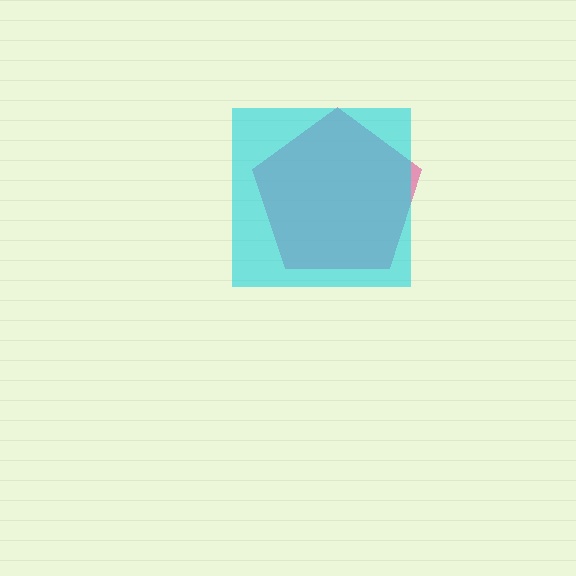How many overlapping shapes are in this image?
There are 2 overlapping shapes in the image.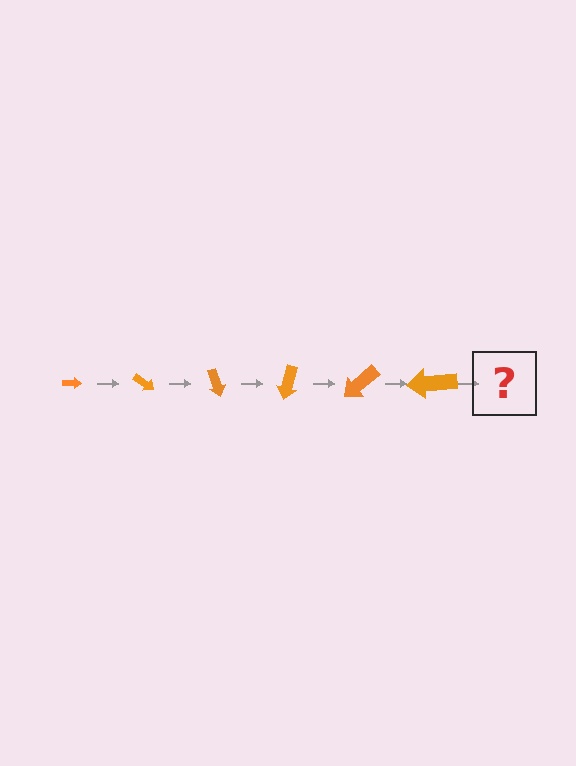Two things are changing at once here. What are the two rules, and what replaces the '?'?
The two rules are that the arrow grows larger each step and it rotates 35 degrees each step. The '?' should be an arrow, larger than the previous one and rotated 210 degrees from the start.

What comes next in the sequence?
The next element should be an arrow, larger than the previous one and rotated 210 degrees from the start.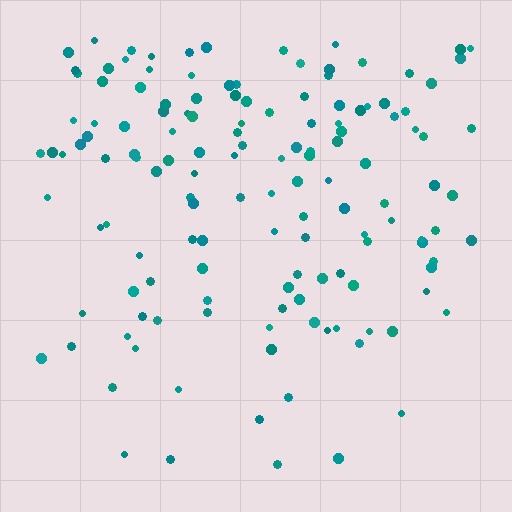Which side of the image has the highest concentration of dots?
The top.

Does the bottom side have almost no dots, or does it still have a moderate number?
Still a moderate number, just noticeably fewer than the top.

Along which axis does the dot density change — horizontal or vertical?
Vertical.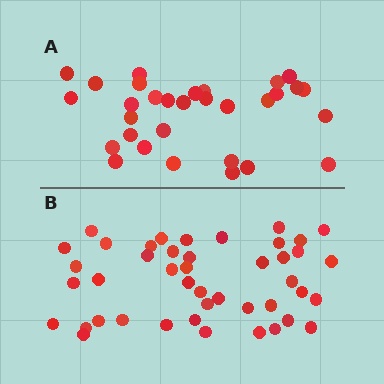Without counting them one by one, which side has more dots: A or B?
Region B (the bottom region) has more dots.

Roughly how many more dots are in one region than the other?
Region B has approximately 15 more dots than region A.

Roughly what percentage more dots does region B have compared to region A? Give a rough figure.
About 40% more.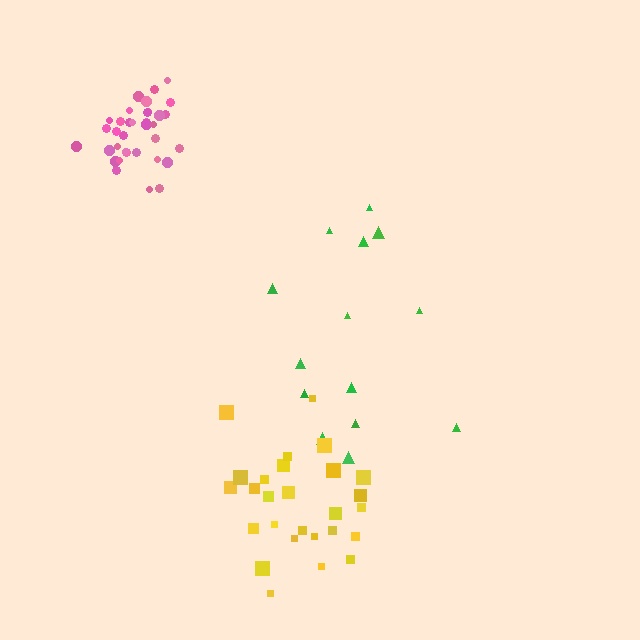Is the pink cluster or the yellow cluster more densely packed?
Pink.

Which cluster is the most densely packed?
Pink.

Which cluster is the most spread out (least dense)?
Green.